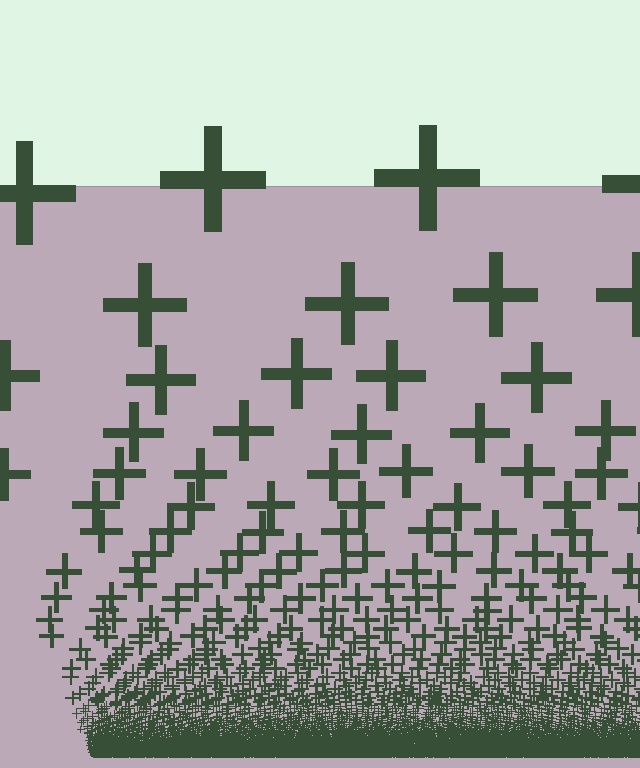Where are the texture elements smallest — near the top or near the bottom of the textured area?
Near the bottom.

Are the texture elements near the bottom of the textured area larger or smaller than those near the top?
Smaller. The gradient is inverted — elements near the bottom are smaller and denser.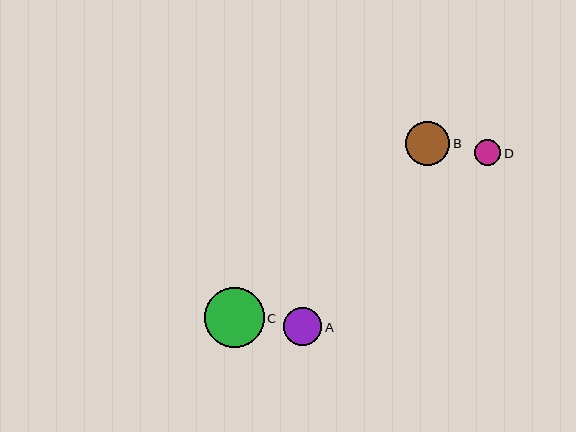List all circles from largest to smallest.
From largest to smallest: C, B, A, D.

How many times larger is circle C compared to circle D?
Circle C is approximately 2.3 times the size of circle D.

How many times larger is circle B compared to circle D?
Circle B is approximately 1.7 times the size of circle D.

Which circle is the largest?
Circle C is the largest with a size of approximately 59 pixels.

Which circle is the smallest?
Circle D is the smallest with a size of approximately 26 pixels.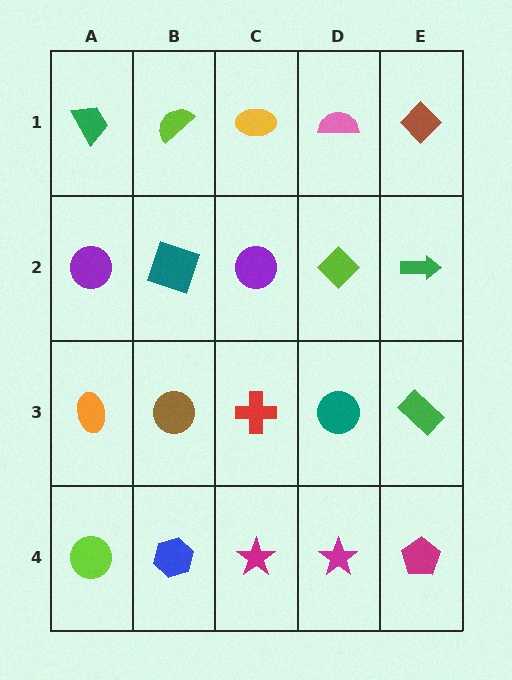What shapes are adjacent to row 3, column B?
A teal square (row 2, column B), a blue hexagon (row 4, column B), an orange ellipse (row 3, column A), a red cross (row 3, column C).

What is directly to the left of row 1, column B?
A green trapezoid.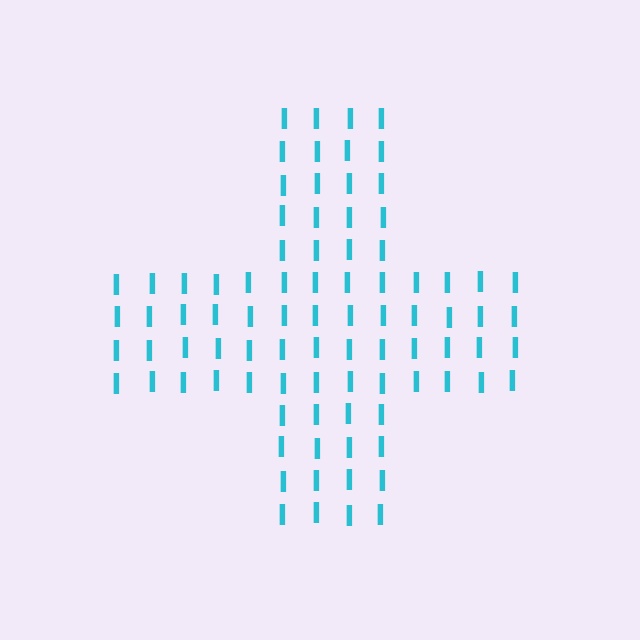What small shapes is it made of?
It is made of small letter I's.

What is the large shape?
The large shape is a cross.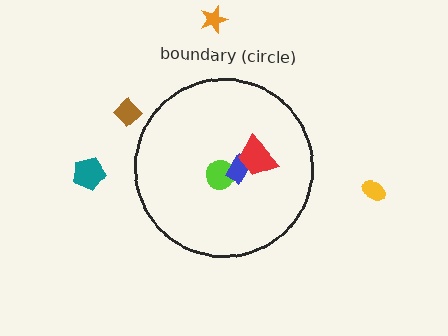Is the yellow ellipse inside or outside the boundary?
Outside.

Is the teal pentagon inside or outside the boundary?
Outside.